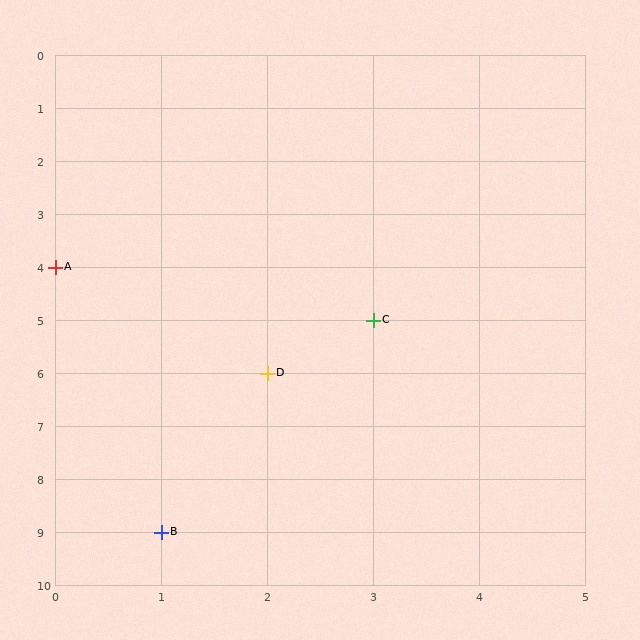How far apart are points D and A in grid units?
Points D and A are 2 columns and 2 rows apart (about 2.8 grid units diagonally).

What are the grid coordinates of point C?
Point C is at grid coordinates (3, 5).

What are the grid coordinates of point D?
Point D is at grid coordinates (2, 6).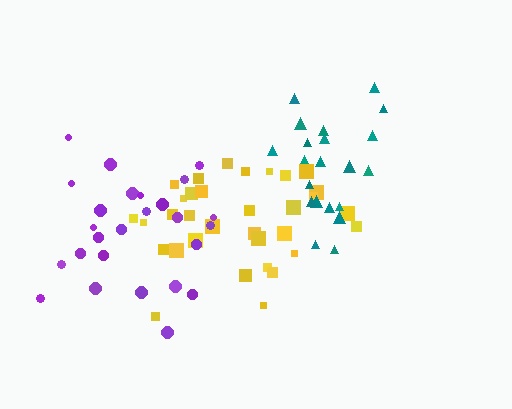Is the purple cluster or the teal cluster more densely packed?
Purple.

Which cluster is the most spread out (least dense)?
Teal.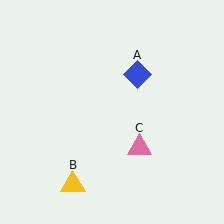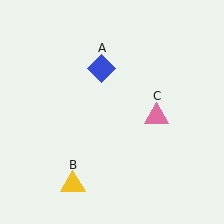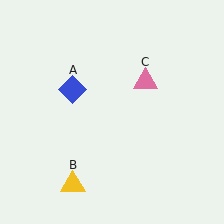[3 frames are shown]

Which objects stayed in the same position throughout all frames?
Yellow triangle (object B) remained stationary.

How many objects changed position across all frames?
2 objects changed position: blue diamond (object A), pink triangle (object C).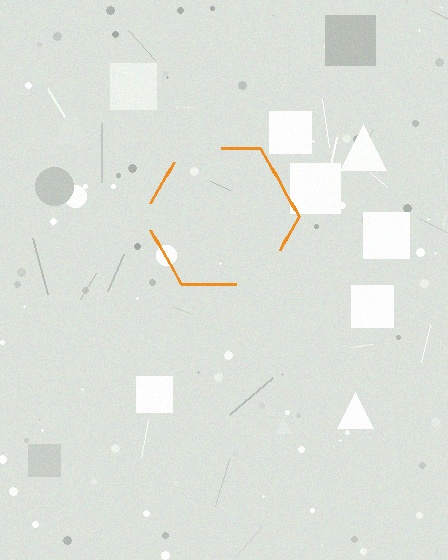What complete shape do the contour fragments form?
The contour fragments form a hexagon.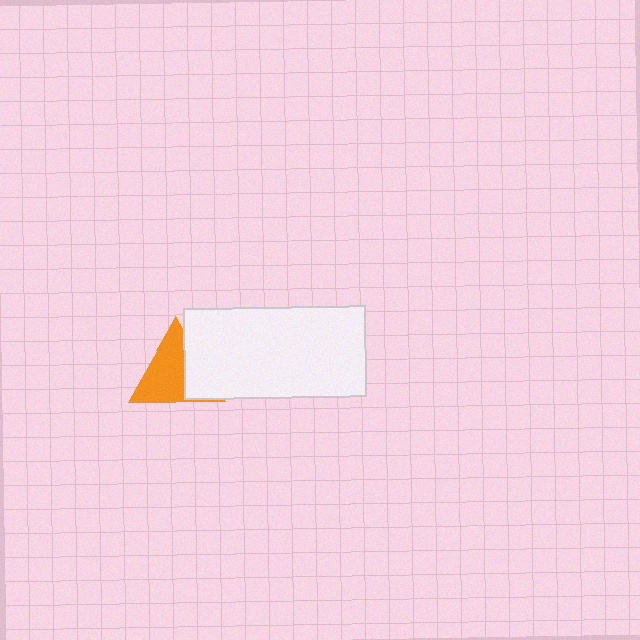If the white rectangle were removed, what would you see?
You would see the complete orange triangle.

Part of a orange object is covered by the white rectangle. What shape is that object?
It is a triangle.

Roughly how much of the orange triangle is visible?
Most of it is visible (roughly 66%).